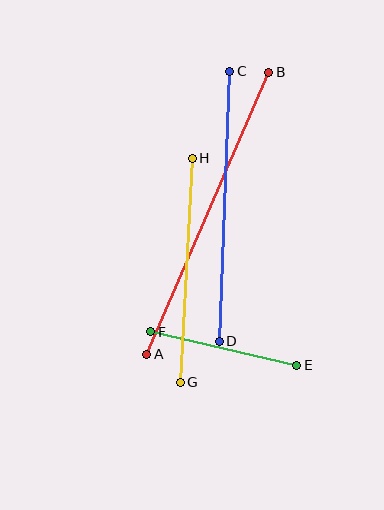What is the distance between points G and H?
The distance is approximately 224 pixels.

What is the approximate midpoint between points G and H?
The midpoint is at approximately (186, 270) pixels.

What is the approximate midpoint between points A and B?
The midpoint is at approximately (208, 213) pixels.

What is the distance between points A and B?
The distance is approximately 307 pixels.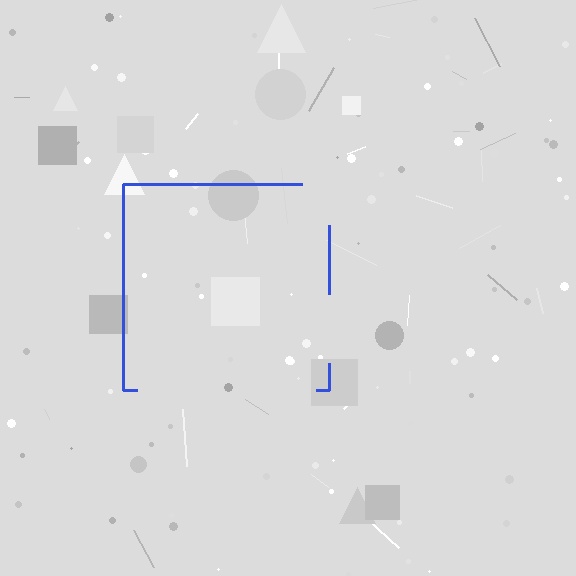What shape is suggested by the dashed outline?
The dashed outline suggests a square.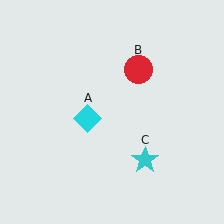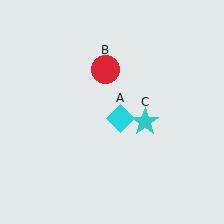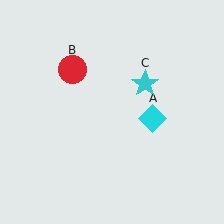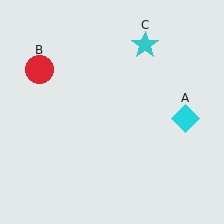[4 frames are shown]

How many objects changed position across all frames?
3 objects changed position: cyan diamond (object A), red circle (object B), cyan star (object C).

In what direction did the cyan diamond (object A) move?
The cyan diamond (object A) moved right.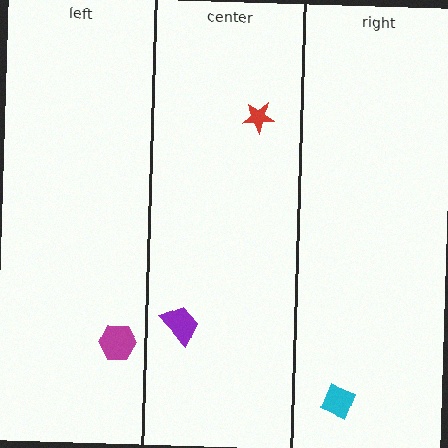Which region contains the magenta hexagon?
The left region.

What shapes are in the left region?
The magenta hexagon.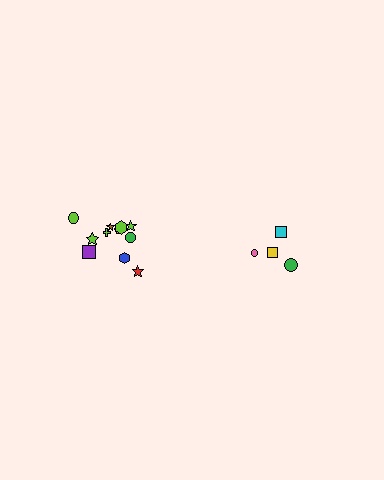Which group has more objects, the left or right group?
The left group.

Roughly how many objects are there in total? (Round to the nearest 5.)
Roughly 15 objects in total.